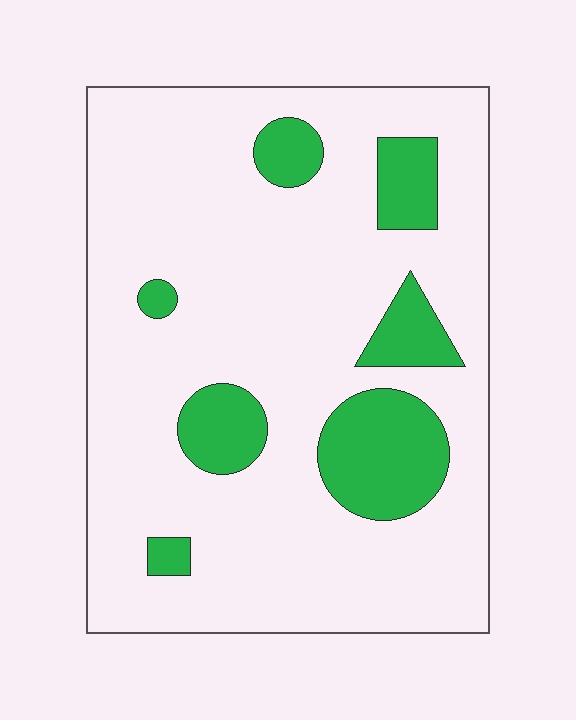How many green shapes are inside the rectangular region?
7.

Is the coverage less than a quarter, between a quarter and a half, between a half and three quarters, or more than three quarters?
Less than a quarter.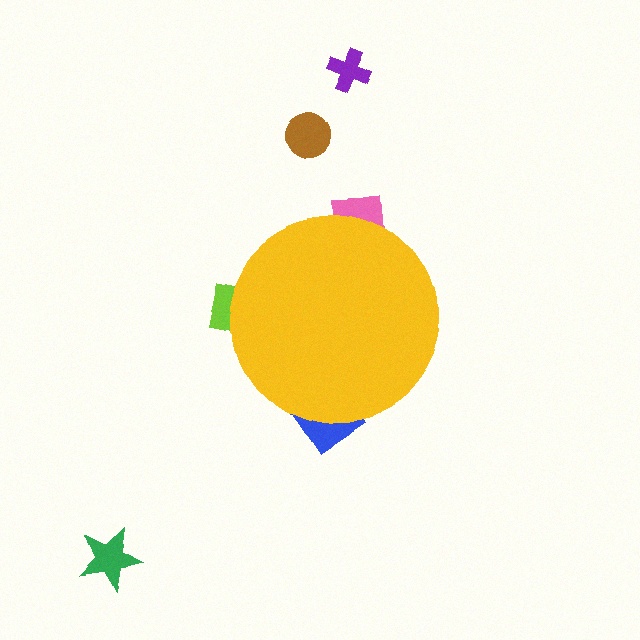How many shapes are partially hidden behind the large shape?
3 shapes are partially hidden.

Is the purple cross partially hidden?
No, the purple cross is fully visible.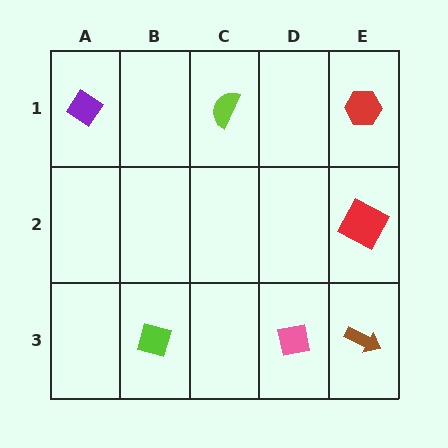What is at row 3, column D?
A pink square.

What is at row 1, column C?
A lime semicircle.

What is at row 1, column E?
A red hexagon.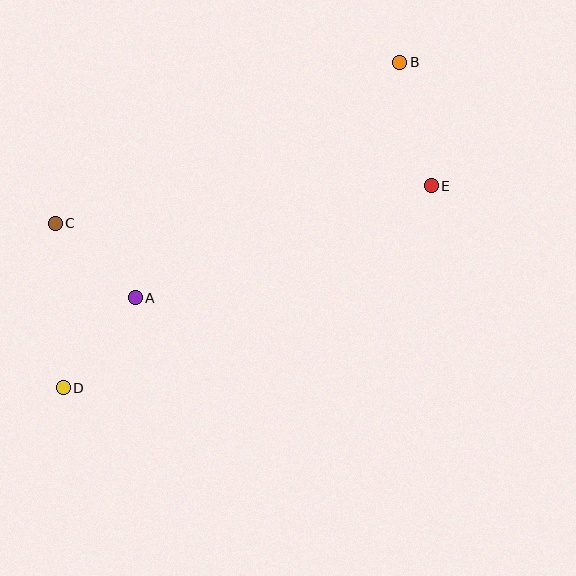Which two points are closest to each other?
Points A and C are closest to each other.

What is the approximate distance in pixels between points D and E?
The distance between D and E is approximately 420 pixels.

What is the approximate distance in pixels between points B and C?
The distance between B and C is approximately 380 pixels.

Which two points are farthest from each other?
Points B and D are farthest from each other.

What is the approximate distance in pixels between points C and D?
The distance between C and D is approximately 165 pixels.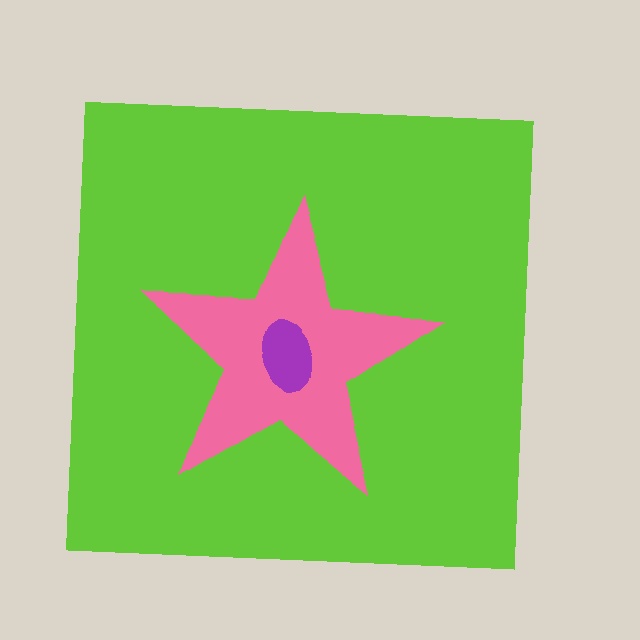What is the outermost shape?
The lime square.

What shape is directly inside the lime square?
The pink star.